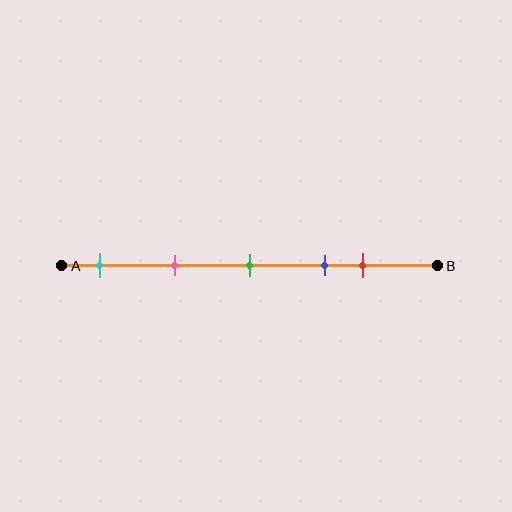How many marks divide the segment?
There are 5 marks dividing the segment.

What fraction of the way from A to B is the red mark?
The red mark is approximately 80% (0.8) of the way from A to B.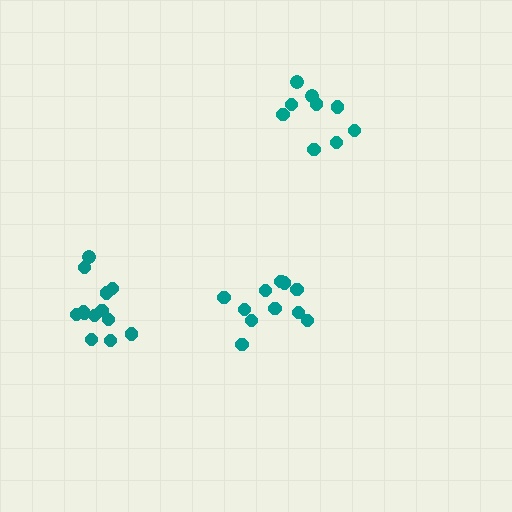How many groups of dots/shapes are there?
There are 3 groups.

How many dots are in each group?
Group 1: 11 dots, Group 2: 13 dots, Group 3: 9 dots (33 total).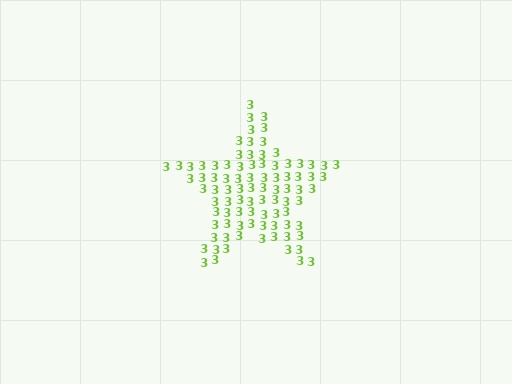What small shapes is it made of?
It is made of small digit 3's.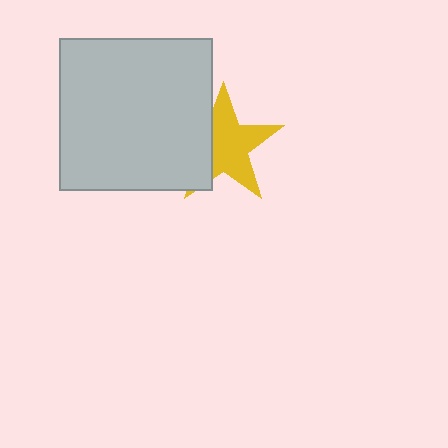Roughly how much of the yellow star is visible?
Most of it is visible (roughly 66%).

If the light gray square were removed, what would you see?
You would see the complete yellow star.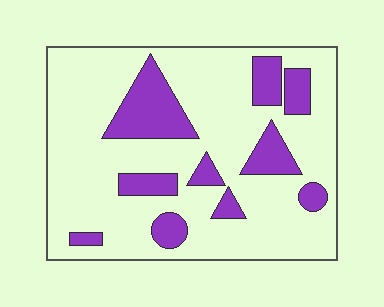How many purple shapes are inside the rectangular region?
10.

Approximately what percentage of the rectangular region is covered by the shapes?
Approximately 20%.